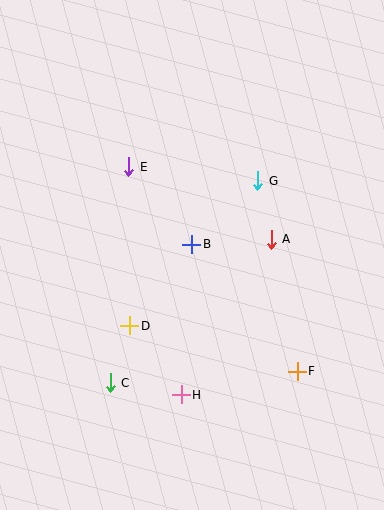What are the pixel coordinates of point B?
Point B is at (192, 244).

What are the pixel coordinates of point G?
Point G is at (258, 181).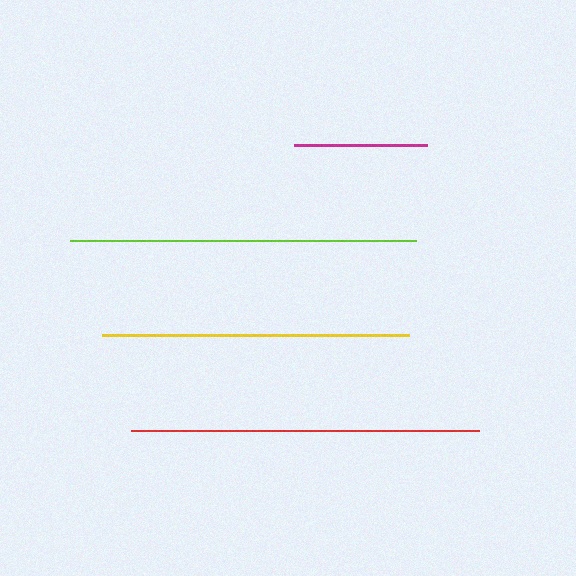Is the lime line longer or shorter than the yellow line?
The lime line is longer than the yellow line.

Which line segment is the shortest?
The magenta line is the shortest at approximately 133 pixels.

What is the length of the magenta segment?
The magenta segment is approximately 133 pixels long.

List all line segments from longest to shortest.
From longest to shortest: red, lime, yellow, magenta.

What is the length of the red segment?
The red segment is approximately 349 pixels long.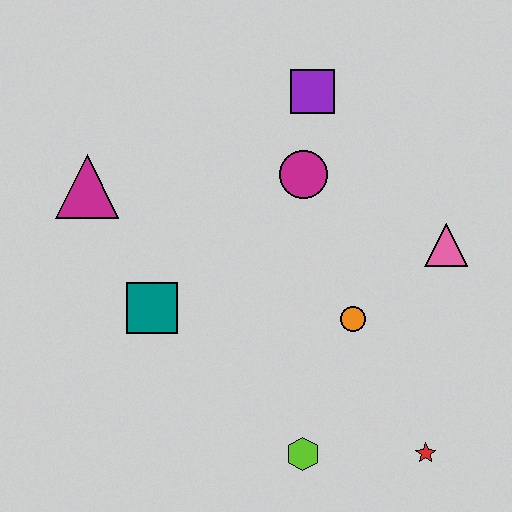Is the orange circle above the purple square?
No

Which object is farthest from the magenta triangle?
The red star is farthest from the magenta triangle.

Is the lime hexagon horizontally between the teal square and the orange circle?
Yes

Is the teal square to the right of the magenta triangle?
Yes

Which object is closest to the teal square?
The magenta triangle is closest to the teal square.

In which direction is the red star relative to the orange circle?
The red star is below the orange circle.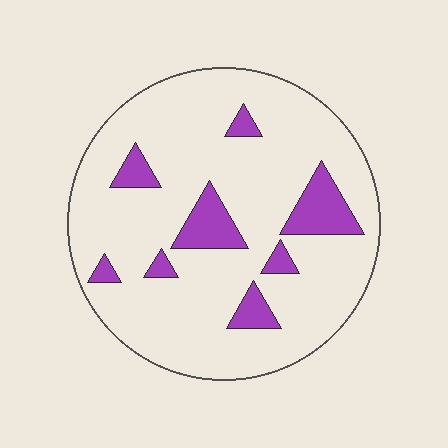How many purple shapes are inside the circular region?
8.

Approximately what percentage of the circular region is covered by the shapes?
Approximately 15%.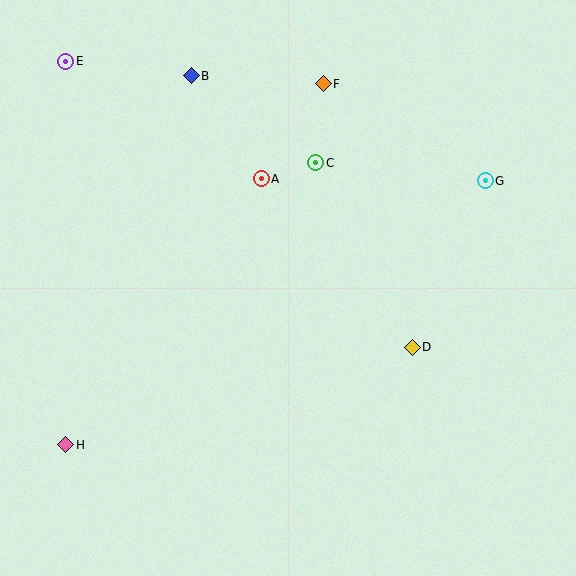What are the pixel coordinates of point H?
Point H is at (65, 445).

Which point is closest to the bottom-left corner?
Point H is closest to the bottom-left corner.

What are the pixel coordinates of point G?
Point G is at (485, 181).